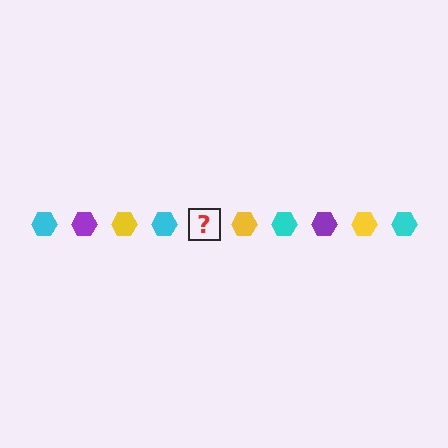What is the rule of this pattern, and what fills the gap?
The rule is that the pattern cycles through cyan, purple, yellow hexagons. The gap should be filled with a purple hexagon.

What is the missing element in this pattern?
The missing element is a purple hexagon.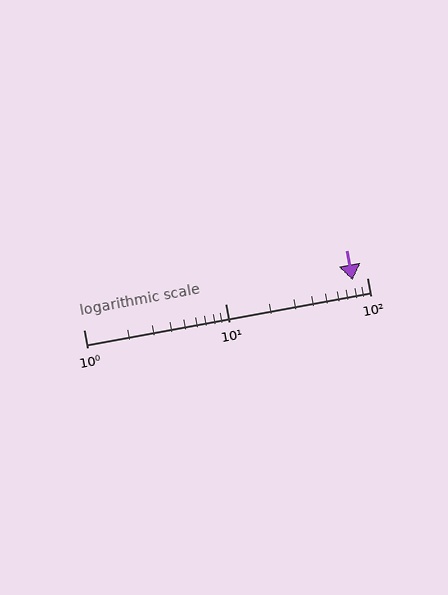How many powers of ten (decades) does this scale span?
The scale spans 2 decades, from 1 to 100.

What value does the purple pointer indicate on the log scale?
The pointer indicates approximately 79.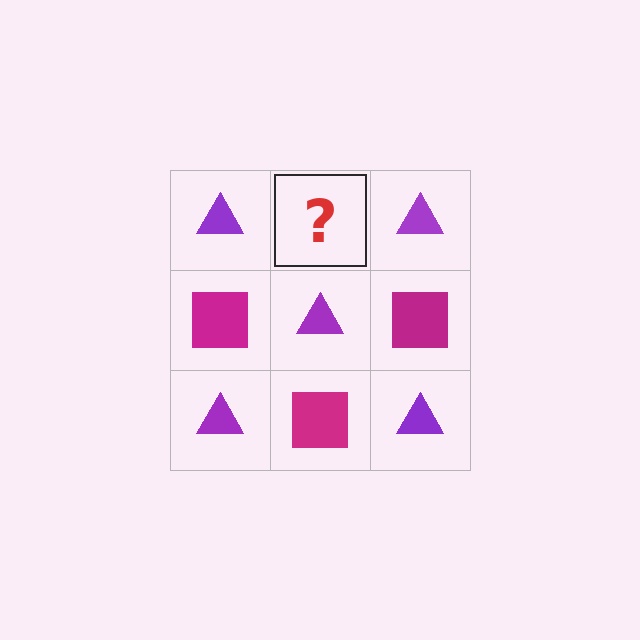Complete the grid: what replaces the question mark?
The question mark should be replaced with a magenta square.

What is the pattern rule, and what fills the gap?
The rule is that it alternates purple triangle and magenta square in a checkerboard pattern. The gap should be filled with a magenta square.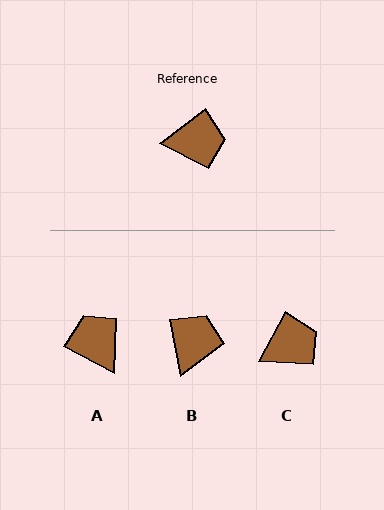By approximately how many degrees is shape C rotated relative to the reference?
Approximately 24 degrees counter-clockwise.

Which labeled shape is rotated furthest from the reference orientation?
A, about 114 degrees away.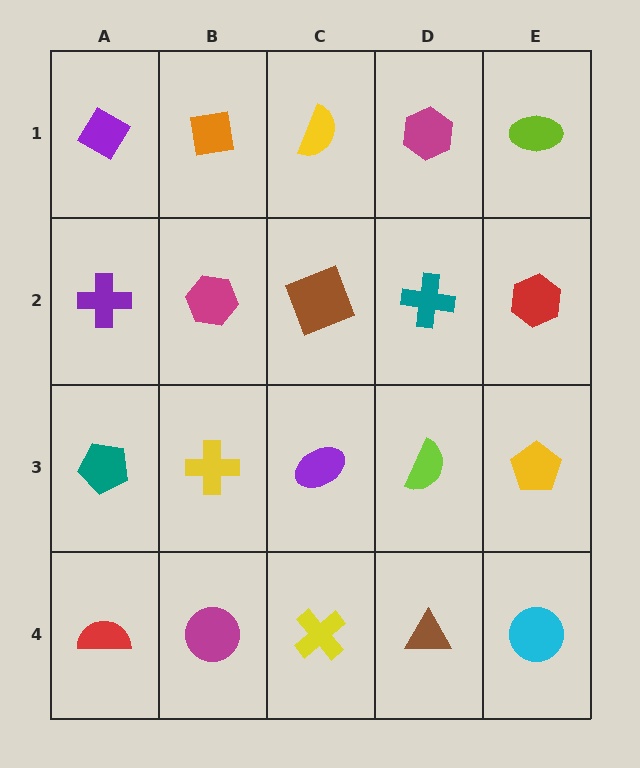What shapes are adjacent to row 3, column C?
A brown square (row 2, column C), a yellow cross (row 4, column C), a yellow cross (row 3, column B), a lime semicircle (row 3, column D).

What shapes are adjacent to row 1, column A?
A purple cross (row 2, column A), an orange square (row 1, column B).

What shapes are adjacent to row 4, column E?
A yellow pentagon (row 3, column E), a brown triangle (row 4, column D).